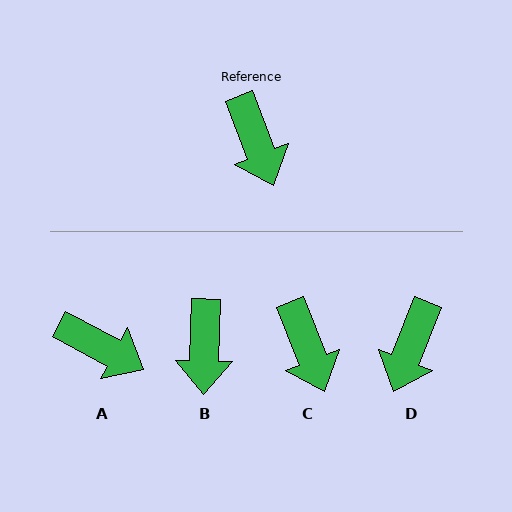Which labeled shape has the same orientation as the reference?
C.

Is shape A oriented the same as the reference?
No, it is off by about 41 degrees.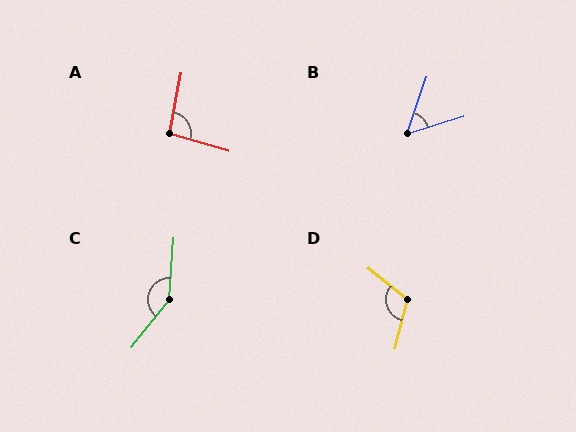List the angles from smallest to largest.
B (54°), A (95°), D (115°), C (146°).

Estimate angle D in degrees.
Approximately 115 degrees.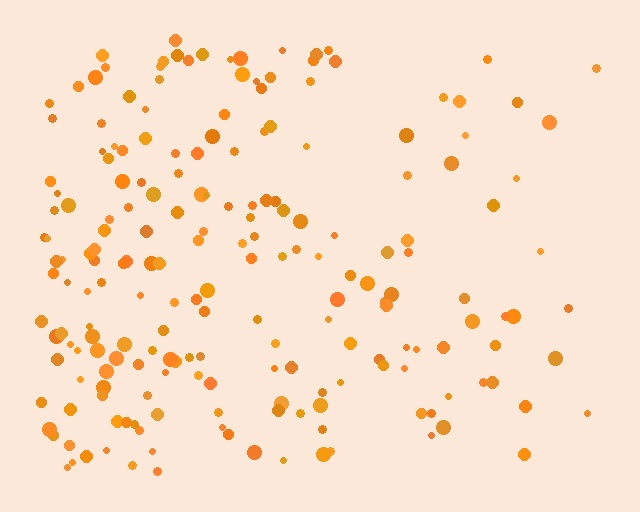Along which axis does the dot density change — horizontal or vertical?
Horizontal.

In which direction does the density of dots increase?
From right to left, with the left side densest.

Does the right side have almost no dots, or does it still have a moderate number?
Still a moderate number, just noticeably fewer than the left.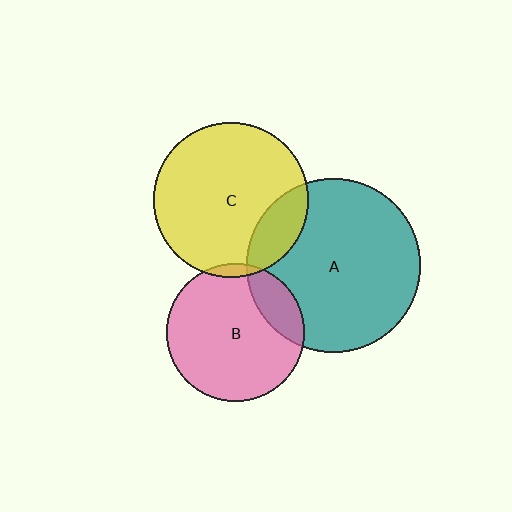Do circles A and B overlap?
Yes.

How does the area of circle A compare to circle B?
Approximately 1.6 times.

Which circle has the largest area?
Circle A (teal).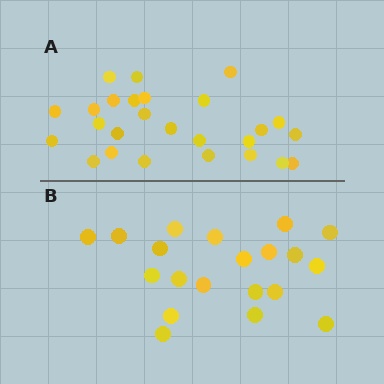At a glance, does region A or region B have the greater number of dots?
Region A (the top region) has more dots.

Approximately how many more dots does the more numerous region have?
Region A has about 6 more dots than region B.